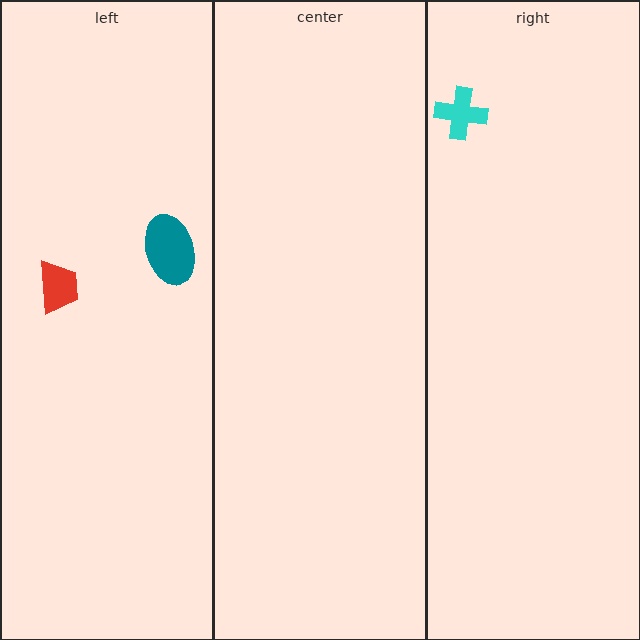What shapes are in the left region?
The red trapezoid, the teal ellipse.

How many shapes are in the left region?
2.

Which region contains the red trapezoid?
The left region.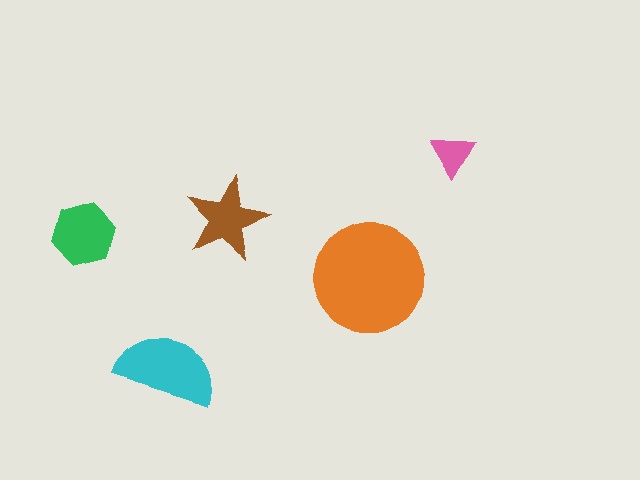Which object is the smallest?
The pink triangle.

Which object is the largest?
The orange circle.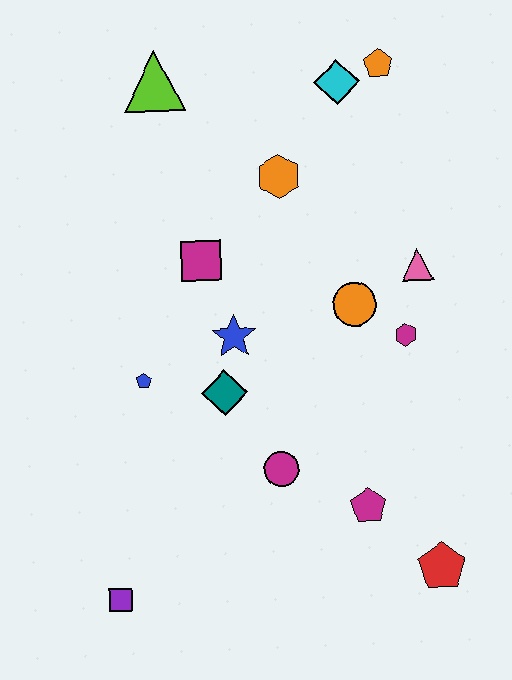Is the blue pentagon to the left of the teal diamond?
Yes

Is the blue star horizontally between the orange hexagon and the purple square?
Yes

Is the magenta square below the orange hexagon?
Yes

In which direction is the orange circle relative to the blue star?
The orange circle is to the right of the blue star.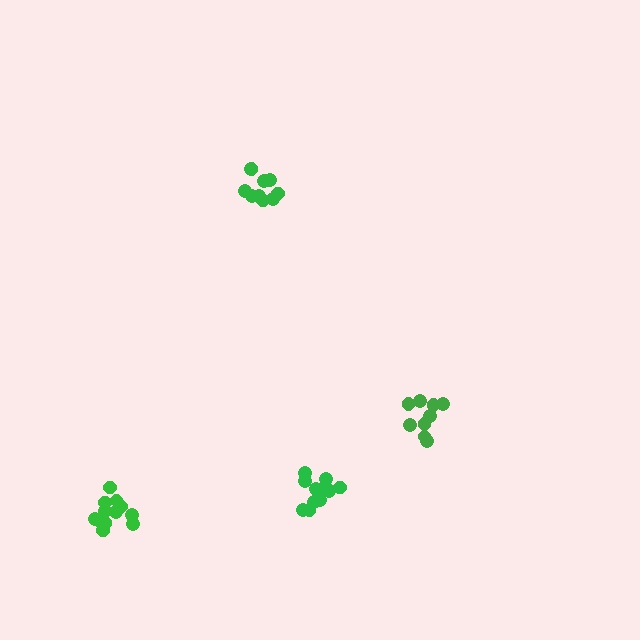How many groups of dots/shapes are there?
There are 4 groups.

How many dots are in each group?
Group 1: 13 dots, Group 2: 12 dots, Group 3: 10 dots, Group 4: 9 dots (44 total).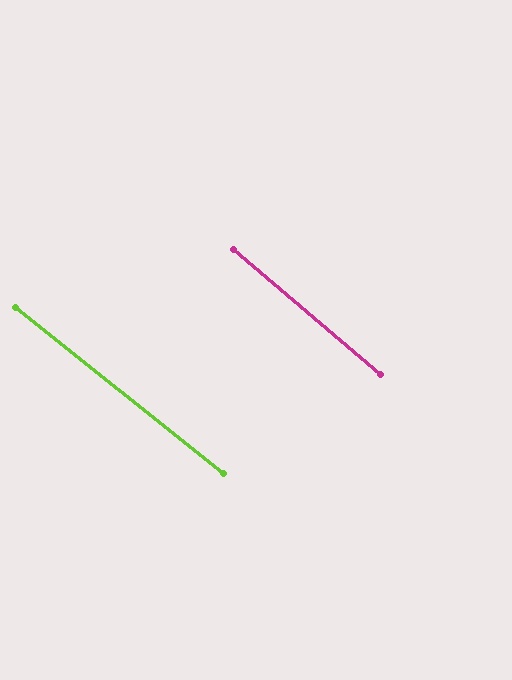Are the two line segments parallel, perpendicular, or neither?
Parallel — their directions differ by only 1.6°.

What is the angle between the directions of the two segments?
Approximately 2 degrees.